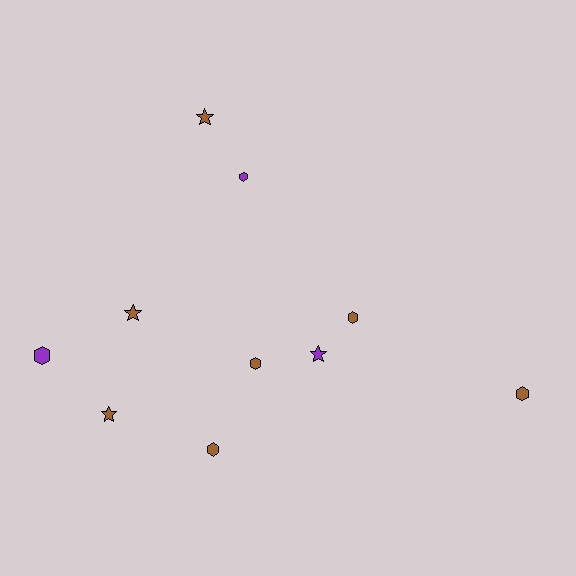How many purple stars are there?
There is 1 purple star.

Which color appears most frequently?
Brown, with 7 objects.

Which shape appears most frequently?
Hexagon, with 6 objects.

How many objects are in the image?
There are 10 objects.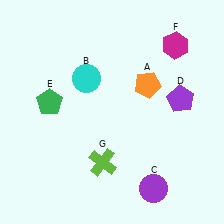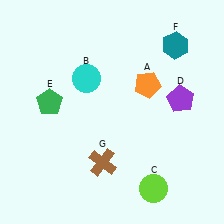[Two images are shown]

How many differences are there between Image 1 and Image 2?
There are 3 differences between the two images.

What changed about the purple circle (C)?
In Image 1, C is purple. In Image 2, it changed to lime.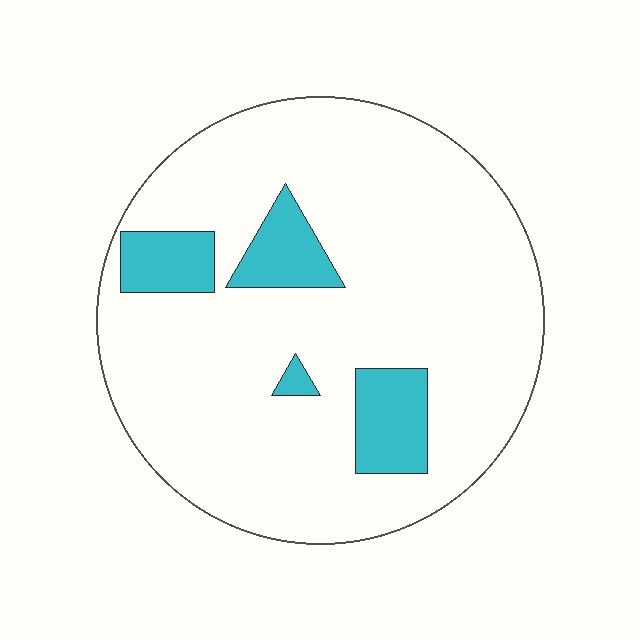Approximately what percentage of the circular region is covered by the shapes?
Approximately 15%.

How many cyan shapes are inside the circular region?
4.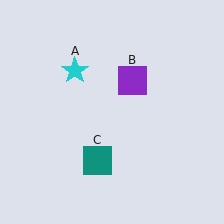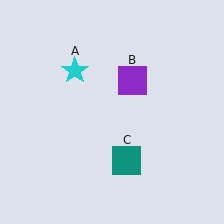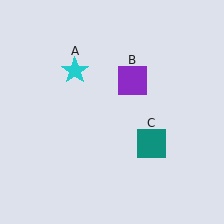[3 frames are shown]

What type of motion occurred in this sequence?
The teal square (object C) rotated counterclockwise around the center of the scene.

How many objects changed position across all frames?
1 object changed position: teal square (object C).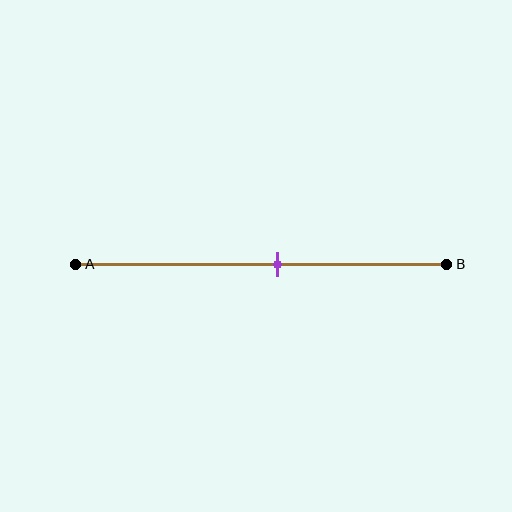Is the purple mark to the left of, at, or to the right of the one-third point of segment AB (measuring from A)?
The purple mark is to the right of the one-third point of segment AB.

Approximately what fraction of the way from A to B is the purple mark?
The purple mark is approximately 55% of the way from A to B.